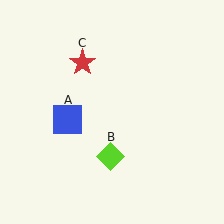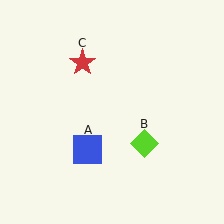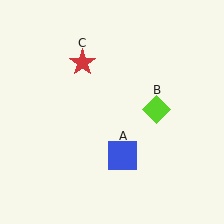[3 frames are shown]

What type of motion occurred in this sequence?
The blue square (object A), lime diamond (object B) rotated counterclockwise around the center of the scene.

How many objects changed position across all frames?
2 objects changed position: blue square (object A), lime diamond (object B).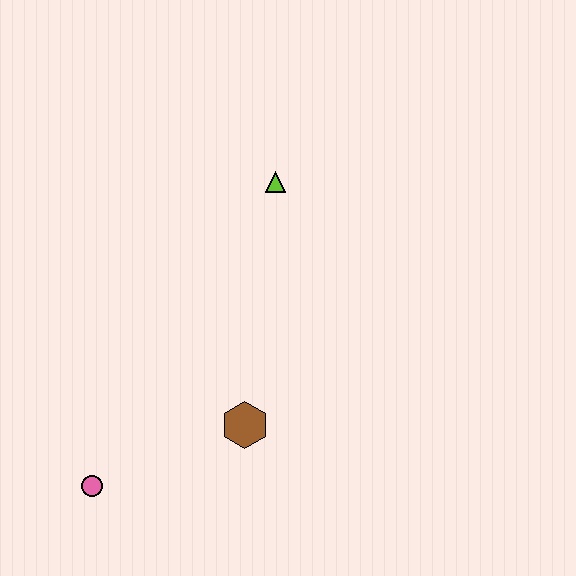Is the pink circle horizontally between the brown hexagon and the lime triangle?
No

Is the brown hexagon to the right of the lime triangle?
No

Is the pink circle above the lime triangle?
No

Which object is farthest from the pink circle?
The lime triangle is farthest from the pink circle.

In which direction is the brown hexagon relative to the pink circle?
The brown hexagon is to the right of the pink circle.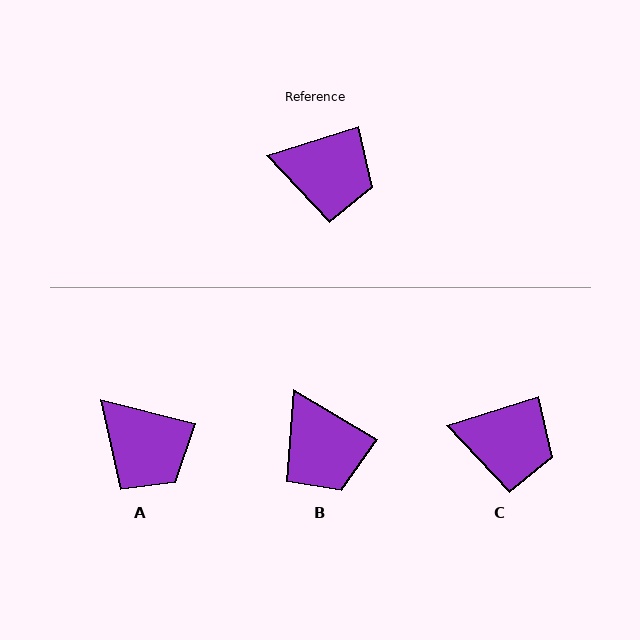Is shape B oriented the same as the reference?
No, it is off by about 48 degrees.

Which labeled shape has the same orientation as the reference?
C.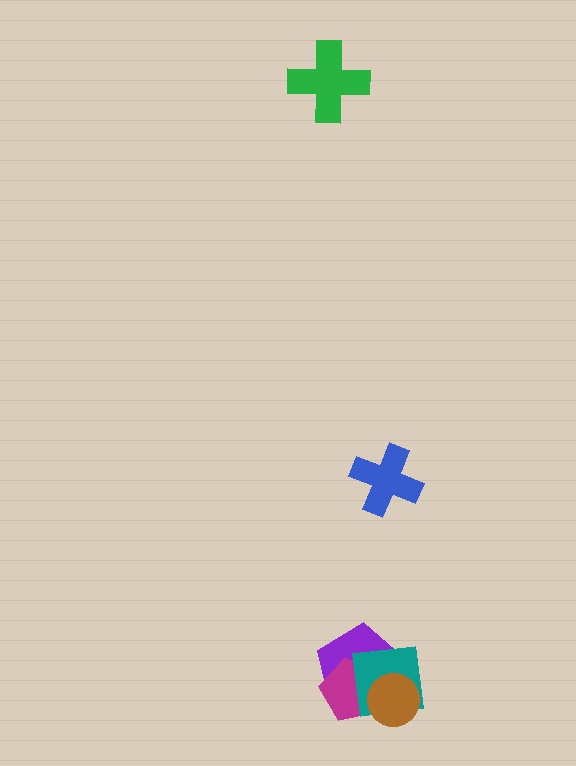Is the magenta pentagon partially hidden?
Yes, it is partially covered by another shape.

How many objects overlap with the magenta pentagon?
3 objects overlap with the magenta pentagon.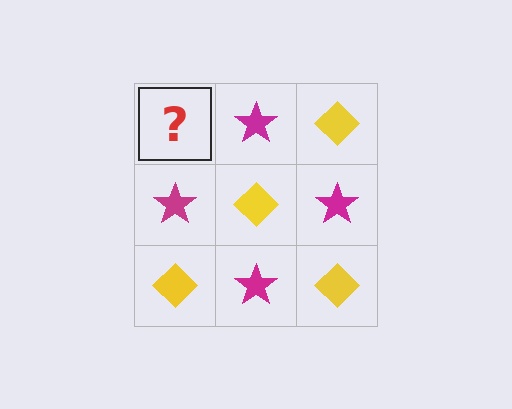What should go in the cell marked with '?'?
The missing cell should contain a yellow diamond.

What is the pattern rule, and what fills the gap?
The rule is that it alternates yellow diamond and magenta star in a checkerboard pattern. The gap should be filled with a yellow diamond.